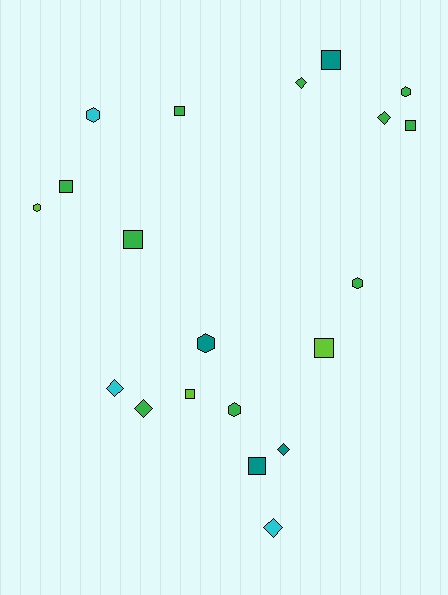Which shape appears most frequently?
Square, with 8 objects.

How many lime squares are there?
There are 2 lime squares.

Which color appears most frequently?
Green, with 10 objects.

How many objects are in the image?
There are 20 objects.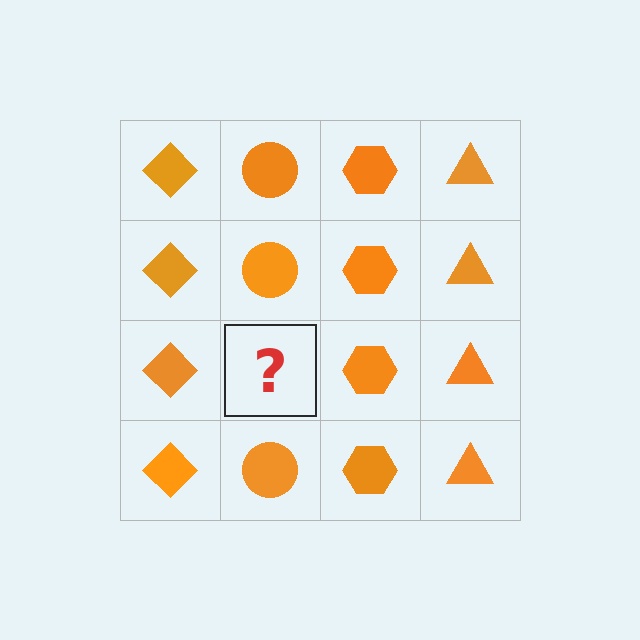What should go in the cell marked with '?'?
The missing cell should contain an orange circle.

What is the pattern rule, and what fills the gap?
The rule is that each column has a consistent shape. The gap should be filled with an orange circle.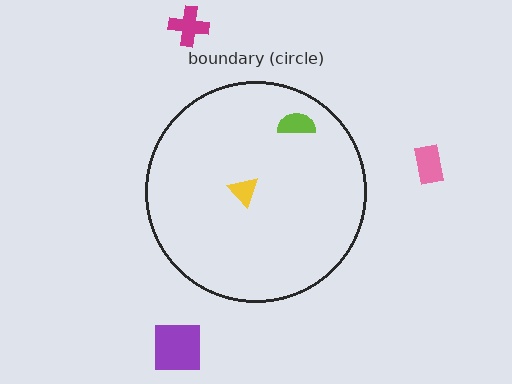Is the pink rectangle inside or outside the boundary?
Outside.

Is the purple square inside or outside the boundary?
Outside.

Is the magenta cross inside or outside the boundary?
Outside.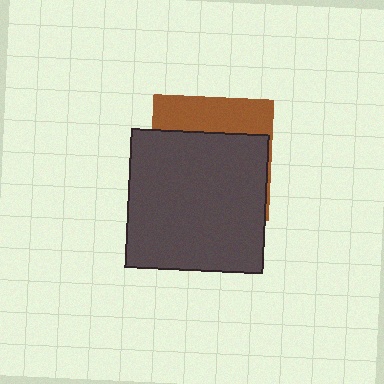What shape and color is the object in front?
The object in front is a dark gray square.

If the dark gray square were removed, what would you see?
You would see the complete brown square.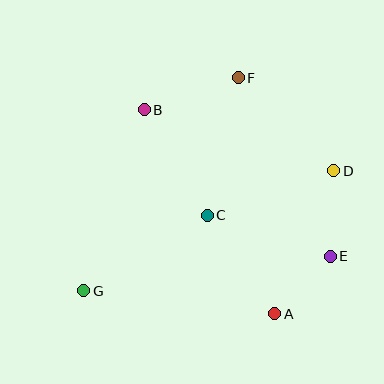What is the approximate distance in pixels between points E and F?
The distance between E and F is approximately 201 pixels.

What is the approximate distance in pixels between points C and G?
The distance between C and G is approximately 145 pixels.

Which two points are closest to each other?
Points A and E are closest to each other.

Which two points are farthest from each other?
Points D and G are farthest from each other.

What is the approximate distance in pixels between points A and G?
The distance between A and G is approximately 192 pixels.